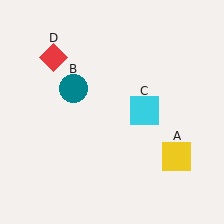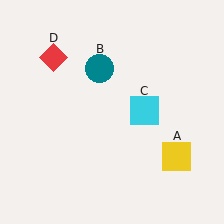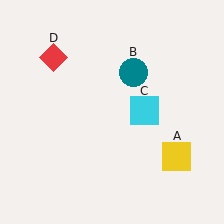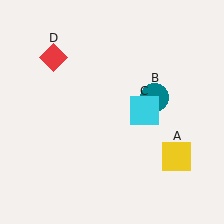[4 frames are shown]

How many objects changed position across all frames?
1 object changed position: teal circle (object B).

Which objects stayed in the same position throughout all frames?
Yellow square (object A) and cyan square (object C) and red diamond (object D) remained stationary.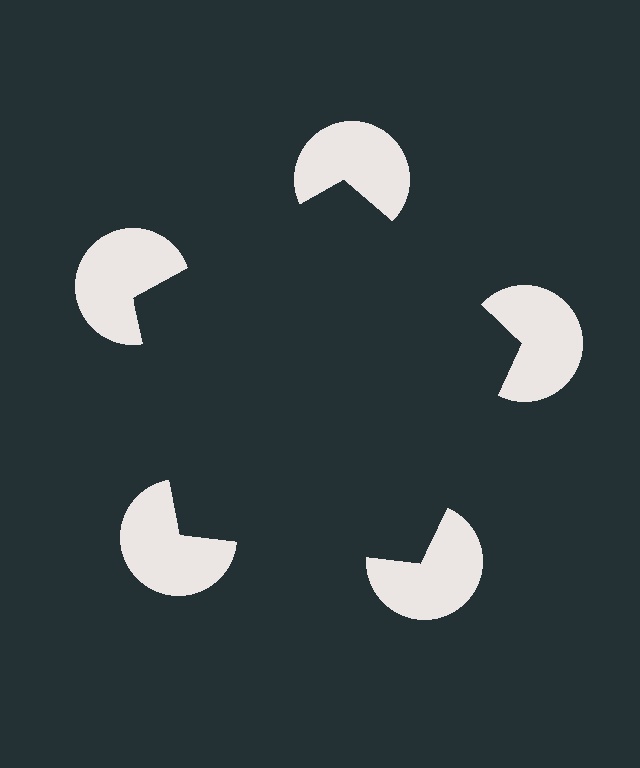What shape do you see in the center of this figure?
An illusory pentagon — its edges are inferred from the aligned wedge cuts in the pac-man discs, not physically drawn.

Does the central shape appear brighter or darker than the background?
It typically appears slightly darker than the background, even though no actual brightness change is drawn.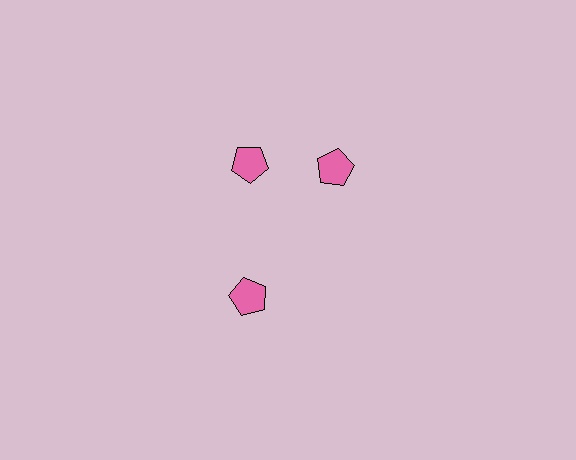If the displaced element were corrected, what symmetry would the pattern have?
It would have 3-fold rotational symmetry — the pattern would map onto itself every 120 degrees.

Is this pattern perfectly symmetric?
No. The 3 pink pentagons are arranged in a ring, but one element near the 3 o'clock position is rotated out of alignment along the ring, breaking the 3-fold rotational symmetry.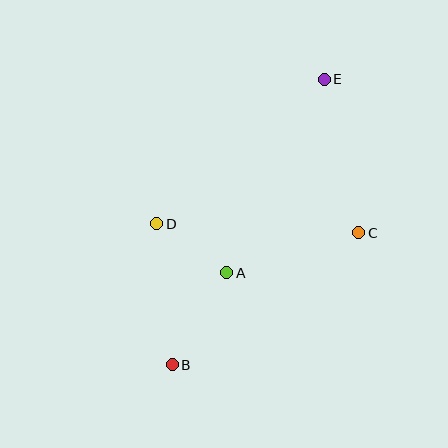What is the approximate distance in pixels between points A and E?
The distance between A and E is approximately 217 pixels.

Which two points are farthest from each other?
Points B and E are farthest from each other.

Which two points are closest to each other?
Points A and D are closest to each other.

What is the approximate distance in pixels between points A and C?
The distance between A and C is approximately 138 pixels.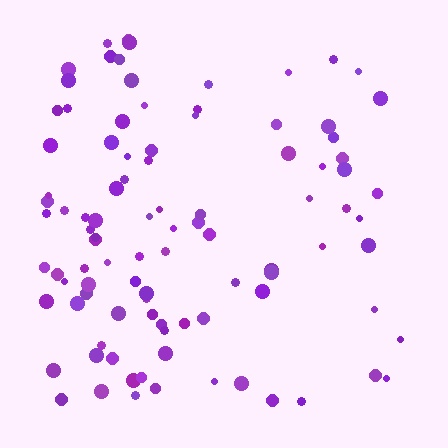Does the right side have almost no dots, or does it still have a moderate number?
Still a moderate number, just noticeably fewer than the left.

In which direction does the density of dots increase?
From right to left, with the left side densest.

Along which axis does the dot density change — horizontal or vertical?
Horizontal.